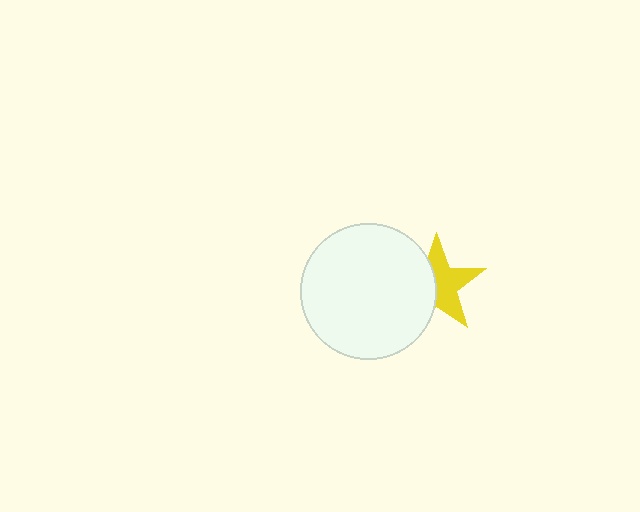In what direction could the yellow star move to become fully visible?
The yellow star could move right. That would shift it out from behind the white circle entirely.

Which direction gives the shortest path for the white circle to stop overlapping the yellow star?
Moving left gives the shortest separation.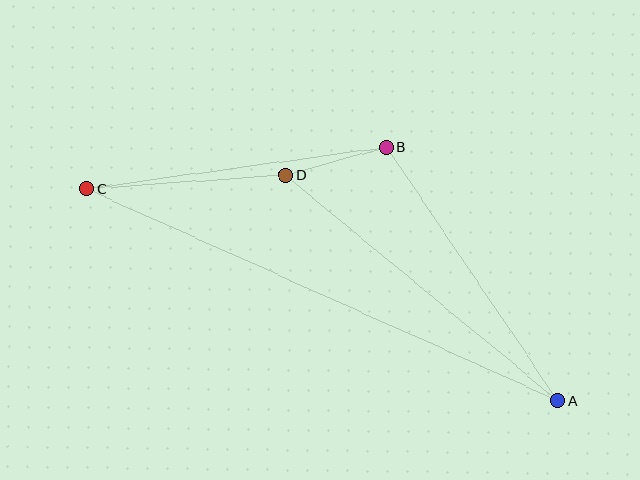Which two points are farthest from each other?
Points A and C are farthest from each other.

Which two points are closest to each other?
Points B and D are closest to each other.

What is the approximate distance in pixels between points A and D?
The distance between A and D is approximately 354 pixels.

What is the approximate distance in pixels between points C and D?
The distance between C and D is approximately 200 pixels.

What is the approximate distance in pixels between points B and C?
The distance between B and C is approximately 303 pixels.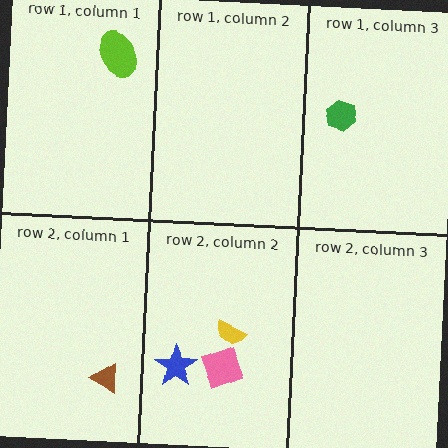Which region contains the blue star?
The row 2, column 2 region.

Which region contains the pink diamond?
The row 2, column 2 region.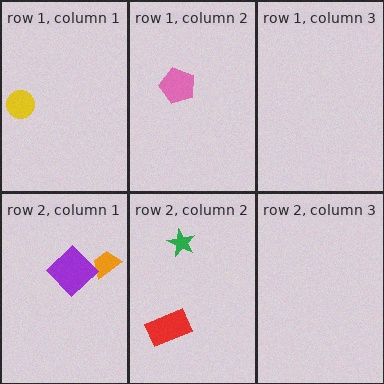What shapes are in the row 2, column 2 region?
The green star, the red rectangle.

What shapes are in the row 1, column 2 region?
The pink pentagon.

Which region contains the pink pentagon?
The row 1, column 2 region.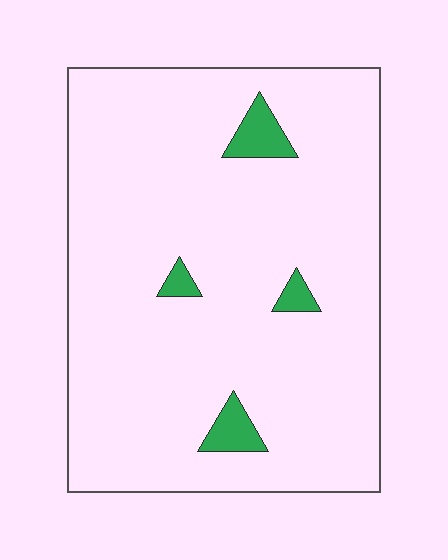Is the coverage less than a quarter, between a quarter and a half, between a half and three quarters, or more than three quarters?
Less than a quarter.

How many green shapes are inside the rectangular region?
4.